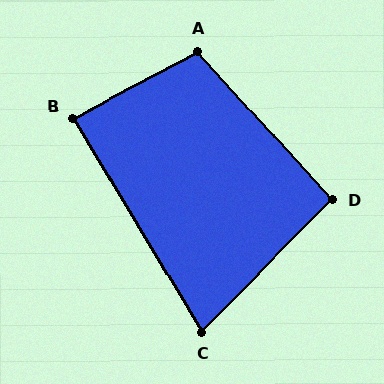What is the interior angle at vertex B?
Approximately 87 degrees (approximately right).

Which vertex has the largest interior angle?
A, at approximately 104 degrees.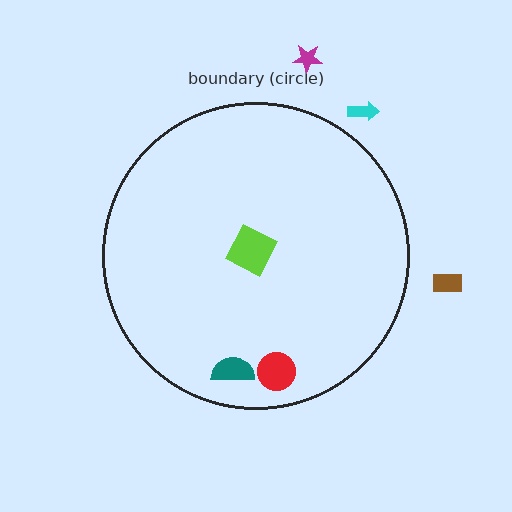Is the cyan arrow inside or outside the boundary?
Outside.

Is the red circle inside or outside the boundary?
Inside.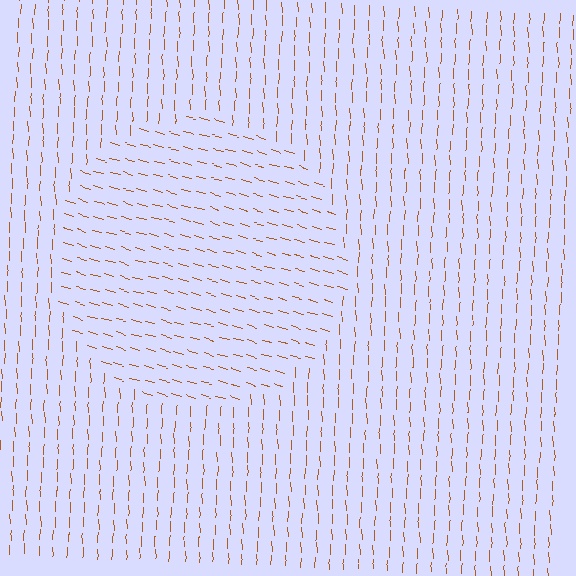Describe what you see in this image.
The image is filled with small brown line segments. A circle region in the image has lines oriented differently from the surrounding lines, creating a visible texture boundary.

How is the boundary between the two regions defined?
The boundary is defined purely by a change in line orientation (approximately 72 degrees difference). All lines are the same color and thickness.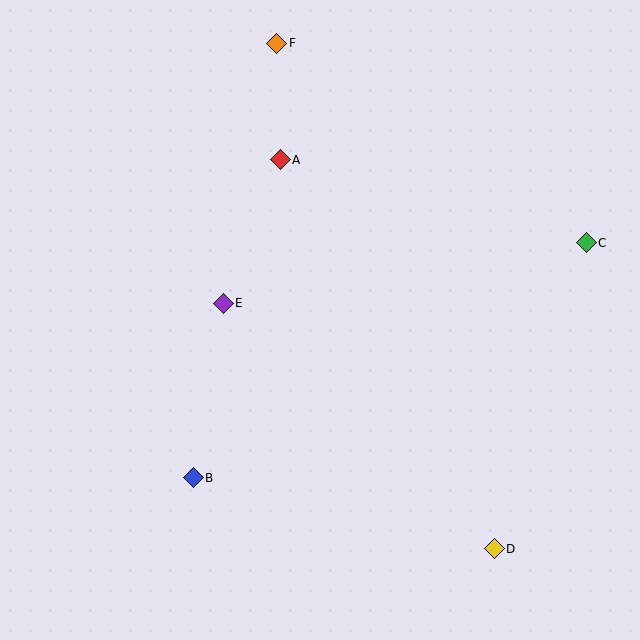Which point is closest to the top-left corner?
Point F is closest to the top-left corner.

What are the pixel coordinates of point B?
Point B is at (193, 478).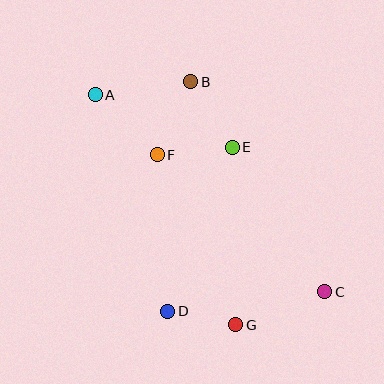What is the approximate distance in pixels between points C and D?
The distance between C and D is approximately 158 pixels.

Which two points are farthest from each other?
Points A and C are farthest from each other.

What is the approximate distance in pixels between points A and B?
The distance between A and B is approximately 96 pixels.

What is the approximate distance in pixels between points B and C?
The distance between B and C is approximately 249 pixels.